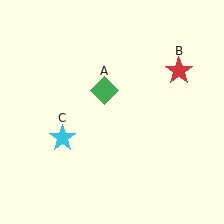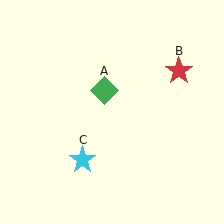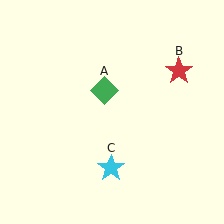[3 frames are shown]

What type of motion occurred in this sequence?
The cyan star (object C) rotated counterclockwise around the center of the scene.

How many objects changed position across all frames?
1 object changed position: cyan star (object C).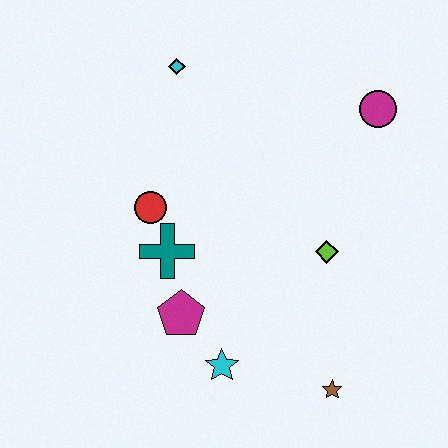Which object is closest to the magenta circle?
The lime diamond is closest to the magenta circle.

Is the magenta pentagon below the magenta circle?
Yes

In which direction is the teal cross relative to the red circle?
The teal cross is below the red circle.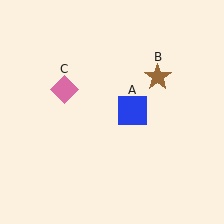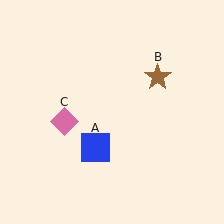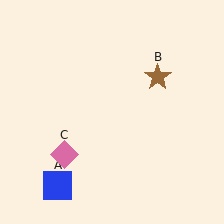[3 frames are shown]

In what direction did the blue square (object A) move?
The blue square (object A) moved down and to the left.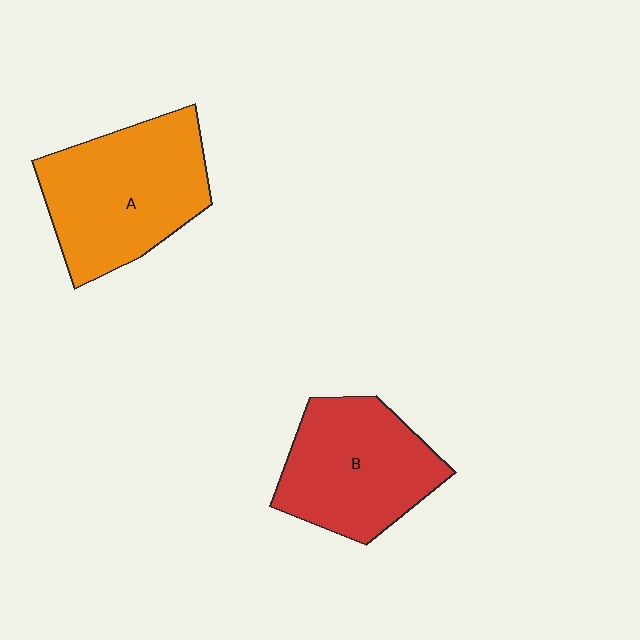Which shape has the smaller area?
Shape B (red).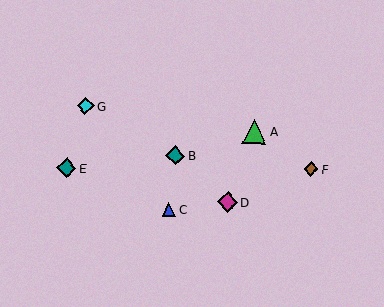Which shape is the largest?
The green triangle (labeled A) is the largest.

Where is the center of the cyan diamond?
The center of the cyan diamond is at (85, 106).